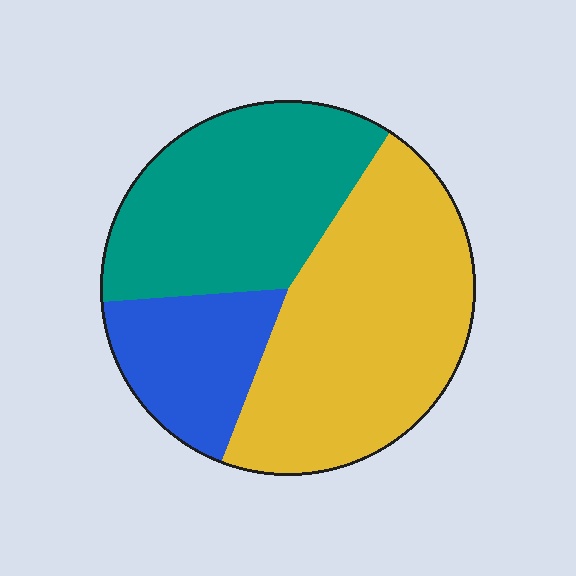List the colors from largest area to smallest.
From largest to smallest: yellow, teal, blue.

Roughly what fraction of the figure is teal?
Teal takes up about three eighths (3/8) of the figure.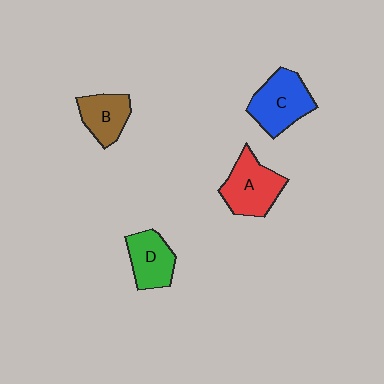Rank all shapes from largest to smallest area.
From largest to smallest: C (blue), A (red), D (green), B (brown).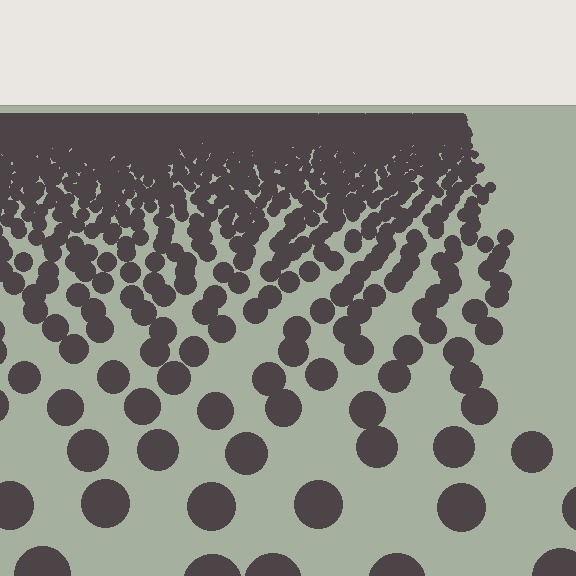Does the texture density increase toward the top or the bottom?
Density increases toward the top.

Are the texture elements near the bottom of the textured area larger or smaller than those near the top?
Larger. Near the bottom, elements are closer to the viewer and appear at a bigger on-screen size.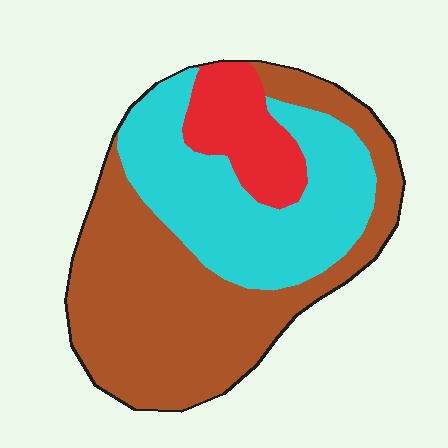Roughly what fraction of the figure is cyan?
Cyan takes up between a quarter and a half of the figure.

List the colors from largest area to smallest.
From largest to smallest: brown, cyan, red.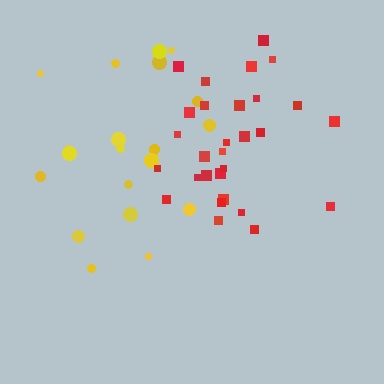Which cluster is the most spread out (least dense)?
Yellow.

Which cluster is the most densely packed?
Red.